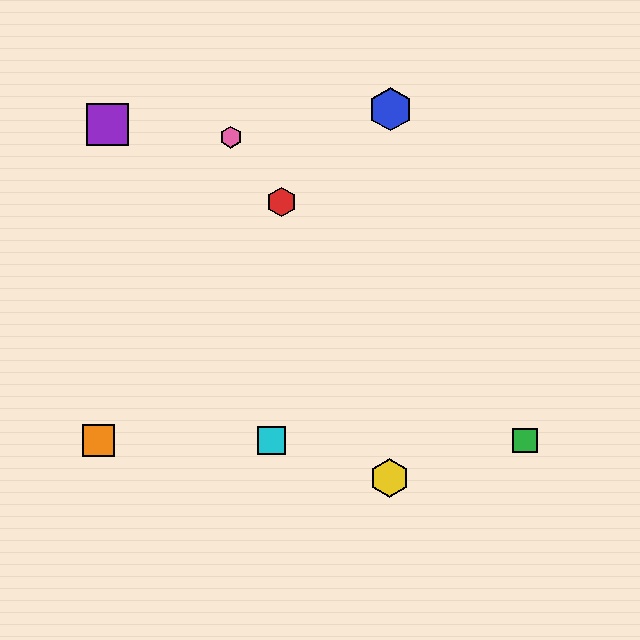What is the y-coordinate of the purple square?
The purple square is at y≈125.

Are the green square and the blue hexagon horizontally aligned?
No, the green square is at y≈441 and the blue hexagon is at y≈109.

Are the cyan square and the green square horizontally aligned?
Yes, both are at y≈441.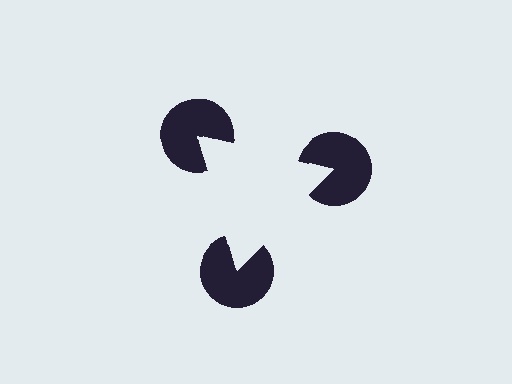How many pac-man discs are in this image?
There are 3 — one at each vertex of the illusory triangle.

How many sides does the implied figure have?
3 sides.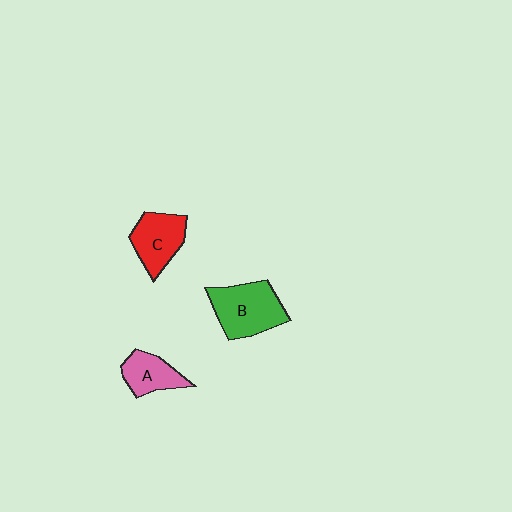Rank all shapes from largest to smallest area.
From largest to smallest: B (green), C (red), A (pink).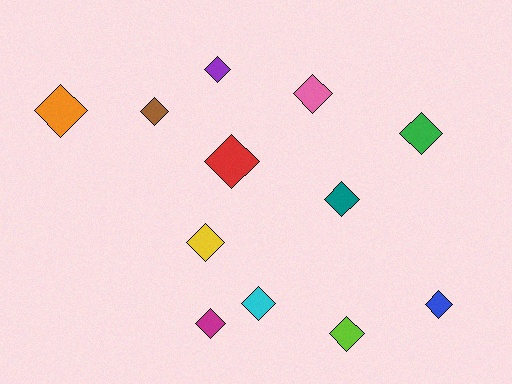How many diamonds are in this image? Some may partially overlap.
There are 12 diamonds.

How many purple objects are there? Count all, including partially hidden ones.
There is 1 purple object.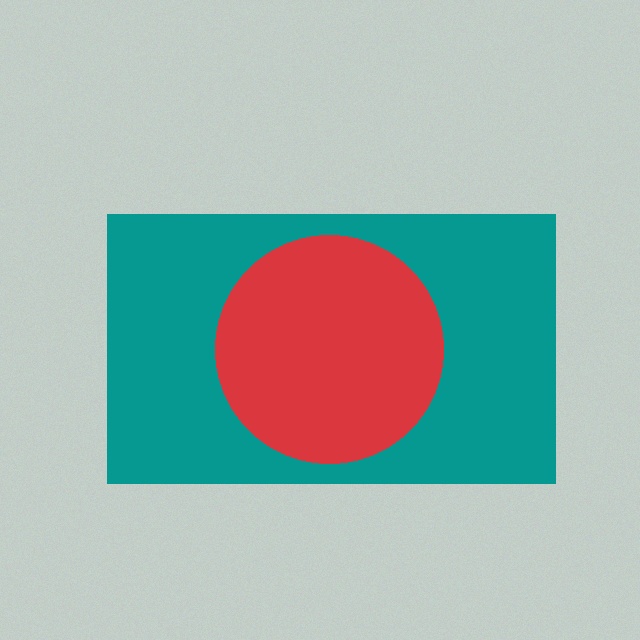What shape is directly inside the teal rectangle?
The red circle.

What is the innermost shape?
The red circle.